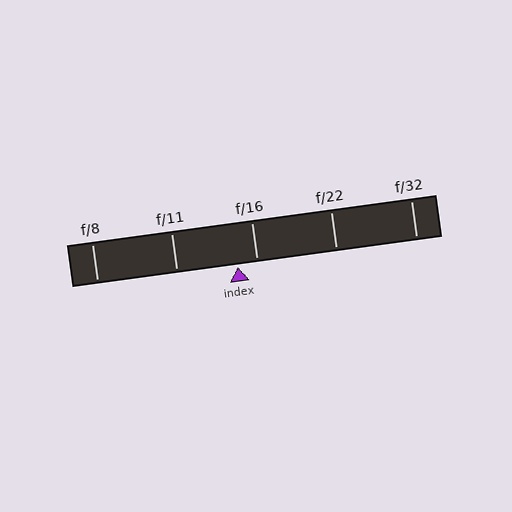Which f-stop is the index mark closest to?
The index mark is closest to f/16.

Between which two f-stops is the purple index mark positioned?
The index mark is between f/11 and f/16.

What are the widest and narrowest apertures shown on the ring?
The widest aperture shown is f/8 and the narrowest is f/32.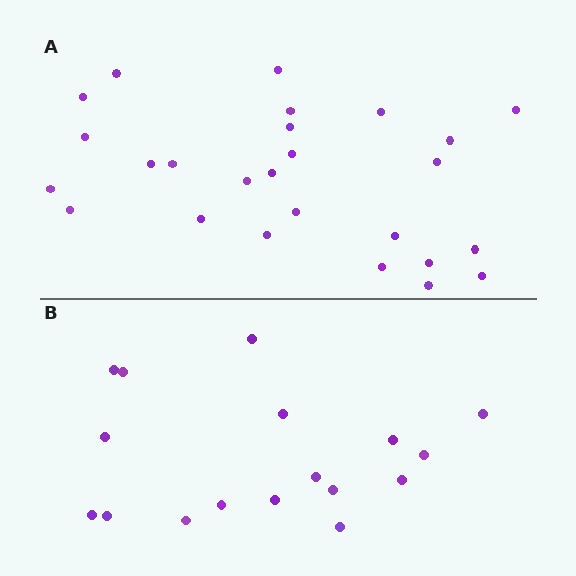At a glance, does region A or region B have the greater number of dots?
Region A (the top region) has more dots.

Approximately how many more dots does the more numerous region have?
Region A has roughly 8 or so more dots than region B.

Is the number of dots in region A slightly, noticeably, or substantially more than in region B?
Region A has substantially more. The ratio is roughly 1.5 to 1.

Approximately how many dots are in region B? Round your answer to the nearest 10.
About 20 dots. (The exact count is 17, which rounds to 20.)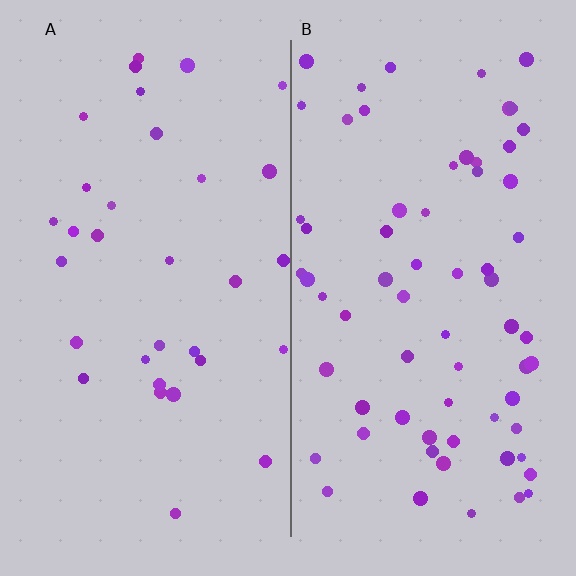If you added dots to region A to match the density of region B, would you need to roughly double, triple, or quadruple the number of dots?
Approximately double.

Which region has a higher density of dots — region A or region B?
B (the right).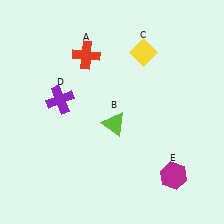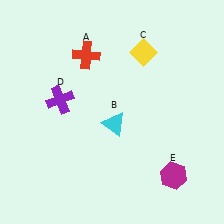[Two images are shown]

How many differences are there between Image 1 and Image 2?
There is 1 difference between the two images.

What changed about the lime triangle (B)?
In Image 1, B is lime. In Image 2, it changed to cyan.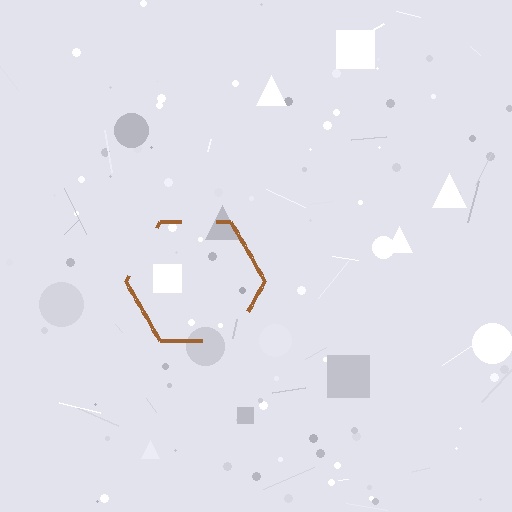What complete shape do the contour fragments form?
The contour fragments form a hexagon.